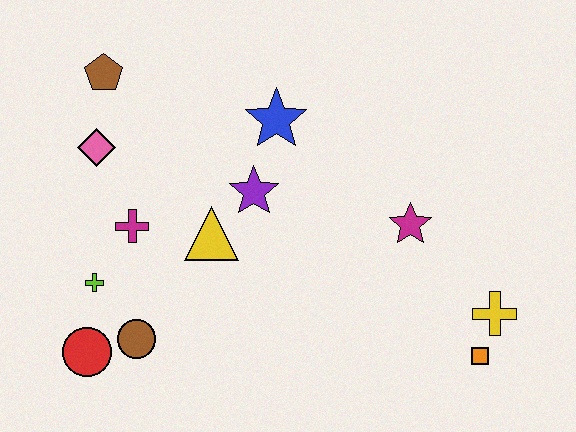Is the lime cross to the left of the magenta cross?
Yes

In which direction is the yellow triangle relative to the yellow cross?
The yellow triangle is to the left of the yellow cross.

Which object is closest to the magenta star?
The yellow cross is closest to the magenta star.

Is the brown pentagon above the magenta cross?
Yes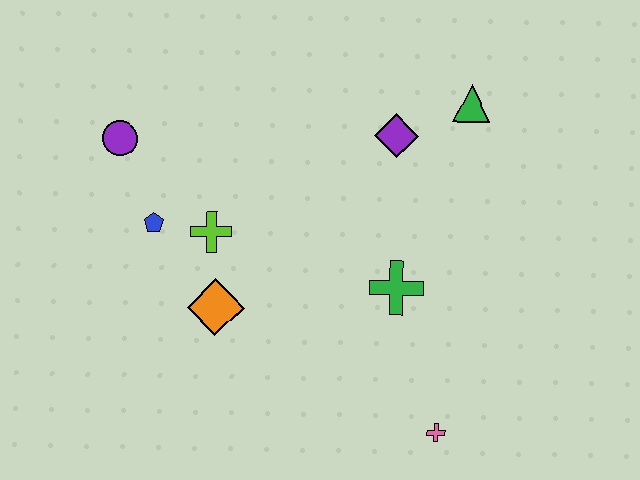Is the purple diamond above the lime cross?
Yes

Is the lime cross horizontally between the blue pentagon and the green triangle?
Yes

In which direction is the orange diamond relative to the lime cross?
The orange diamond is below the lime cross.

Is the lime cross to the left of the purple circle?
No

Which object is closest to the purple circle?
The blue pentagon is closest to the purple circle.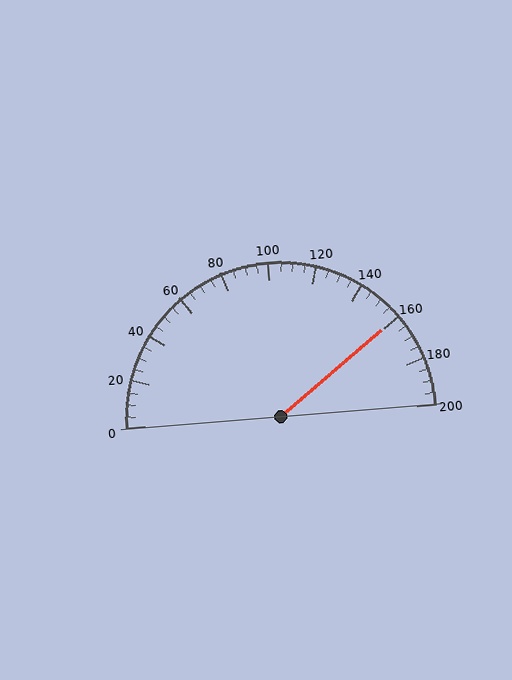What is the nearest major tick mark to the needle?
The nearest major tick mark is 160.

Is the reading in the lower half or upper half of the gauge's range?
The reading is in the upper half of the range (0 to 200).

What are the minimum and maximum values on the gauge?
The gauge ranges from 0 to 200.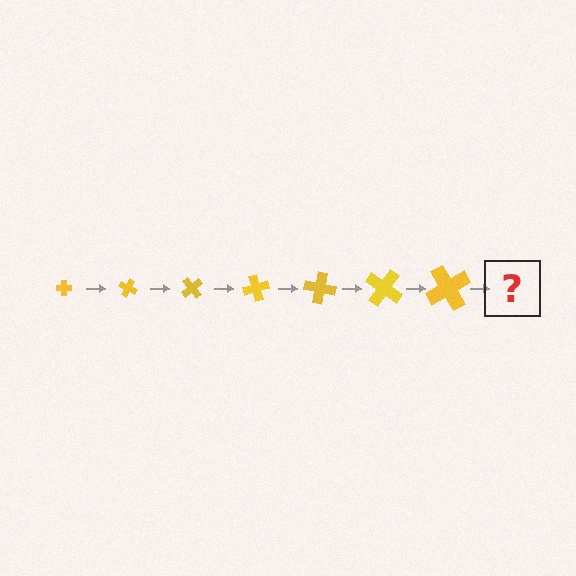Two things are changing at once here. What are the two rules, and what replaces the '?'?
The two rules are that the cross grows larger each step and it rotates 25 degrees each step. The '?' should be a cross, larger than the previous one and rotated 175 degrees from the start.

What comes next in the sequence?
The next element should be a cross, larger than the previous one and rotated 175 degrees from the start.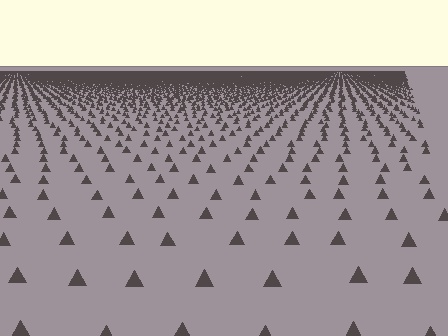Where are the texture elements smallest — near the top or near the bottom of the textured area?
Near the top.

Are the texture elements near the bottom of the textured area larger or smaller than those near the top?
Larger. Near the bottom, elements are closer to the viewer and appear at a bigger on-screen size.